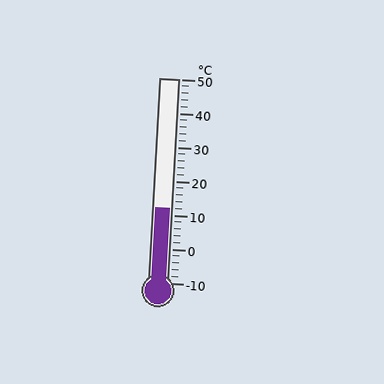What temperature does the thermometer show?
The thermometer shows approximately 12°C.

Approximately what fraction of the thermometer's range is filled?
The thermometer is filled to approximately 35% of its range.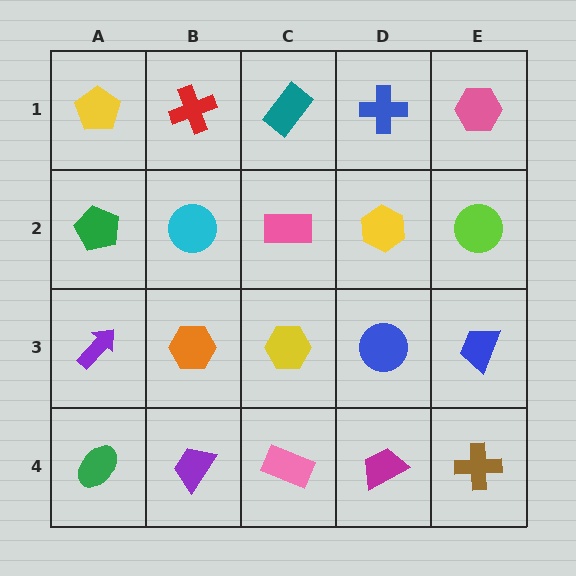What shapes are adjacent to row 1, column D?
A yellow hexagon (row 2, column D), a teal rectangle (row 1, column C), a pink hexagon (row 1, column E).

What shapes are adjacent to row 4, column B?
An orange hexagon (row 3, column B), a green ellipse (row 4, column A), a pink rectangle (row 4, column C).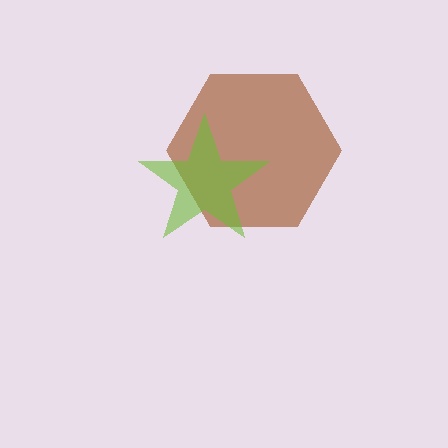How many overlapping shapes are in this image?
There are 2 overlapping shapes in the image.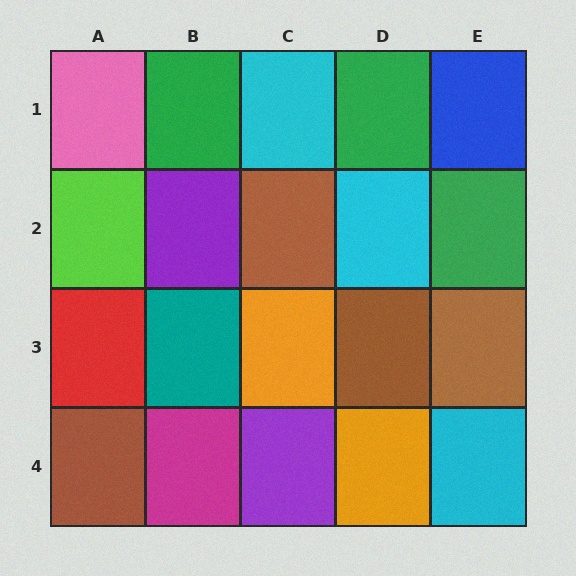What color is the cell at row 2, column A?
Lime.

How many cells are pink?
1 cell is pink.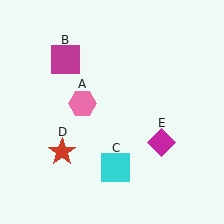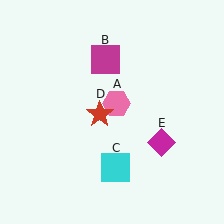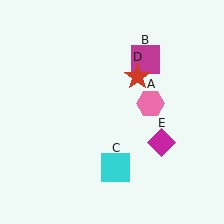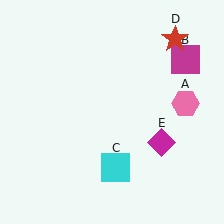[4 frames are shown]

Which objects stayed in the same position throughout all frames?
Cyan square (object C) and magenta diamond (object E) remained stationary.